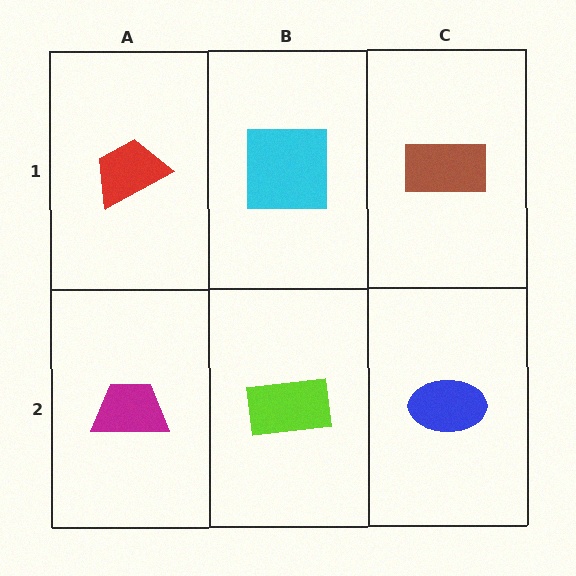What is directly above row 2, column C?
A brown rectangle.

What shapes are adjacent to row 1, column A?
A magenta trapezoid (row 2, column A), a cyan square (row 1, column B).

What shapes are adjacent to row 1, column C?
A blue ellipse (row 2, column C), a cyan square (row 1, column B).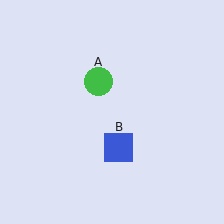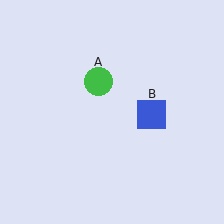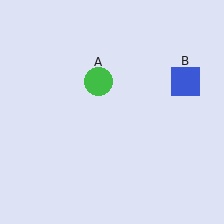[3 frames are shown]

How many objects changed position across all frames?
1 object changed position: blue square (object B).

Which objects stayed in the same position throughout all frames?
Green circle (object A) remained stationary.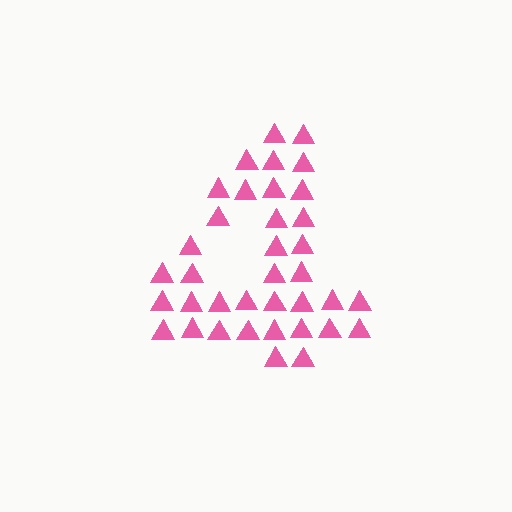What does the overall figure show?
The overall figure shows the digit 4.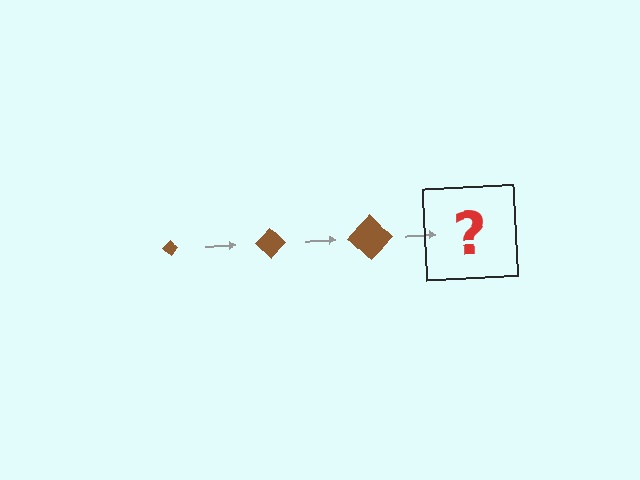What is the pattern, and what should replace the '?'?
The pattern is that the diamond gets progressively larger each step. The '?' should be a brown diamond, larger than the previous one.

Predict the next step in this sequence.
The next step is a brown diamond, larger than the previous one.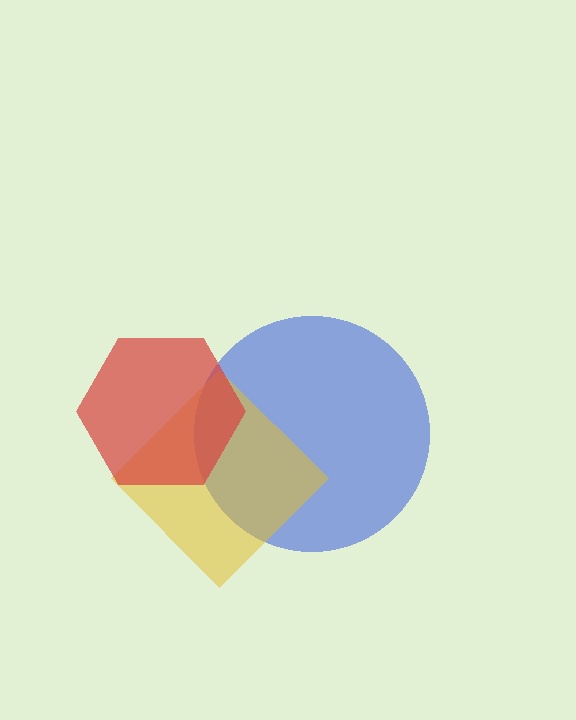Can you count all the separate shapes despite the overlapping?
Yes, there are 3 separate shapes.